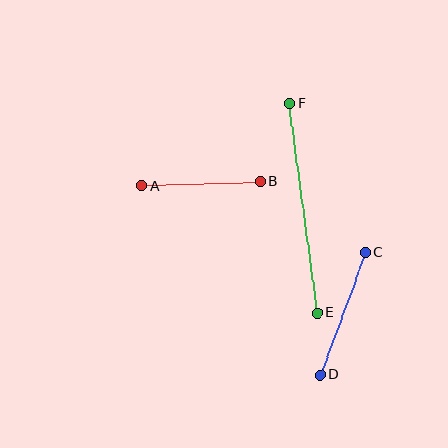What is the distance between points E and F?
The distance is approximately 211 pixels.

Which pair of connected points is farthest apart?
Points E and F are farthest apart.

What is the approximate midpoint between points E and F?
The midpoint is at approximately (304, 208) pixels.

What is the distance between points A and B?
The distance is approximately 118 pixels.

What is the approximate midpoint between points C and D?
The midpoint is at approximately (343, 314) pixels.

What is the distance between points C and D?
The distance is approximately 130 pixels.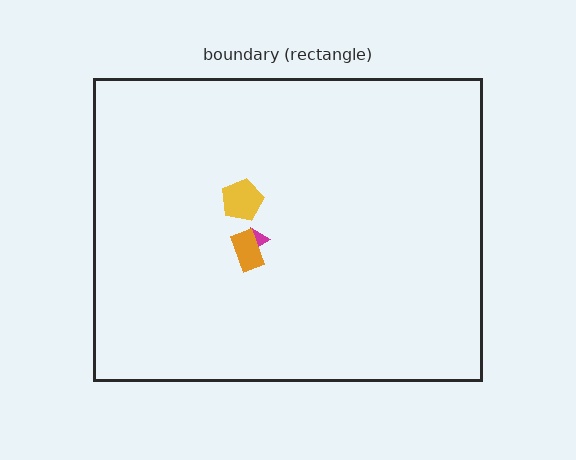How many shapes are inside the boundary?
3 inside, 0 outside.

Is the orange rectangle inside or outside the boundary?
Inside.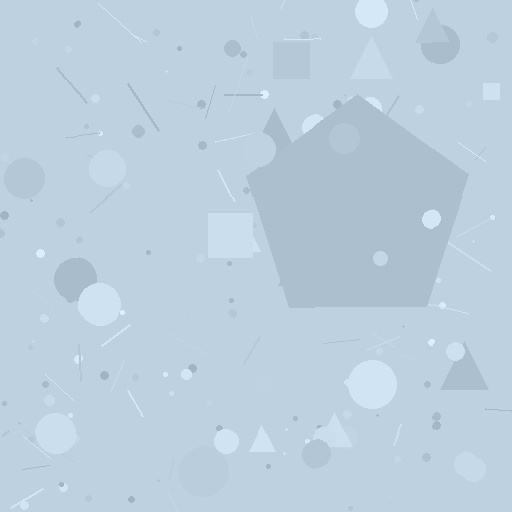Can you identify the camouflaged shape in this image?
The camouflaged shape is a pentagon.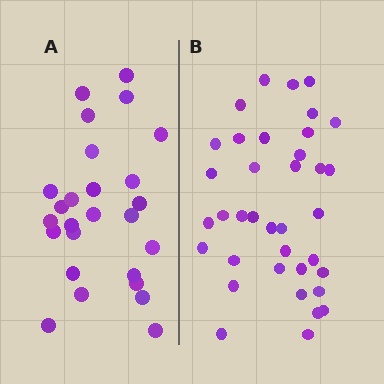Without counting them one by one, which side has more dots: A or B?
Region B (the right region) has more dots.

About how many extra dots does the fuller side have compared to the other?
Region B has roughly 12 or so more dots than region A.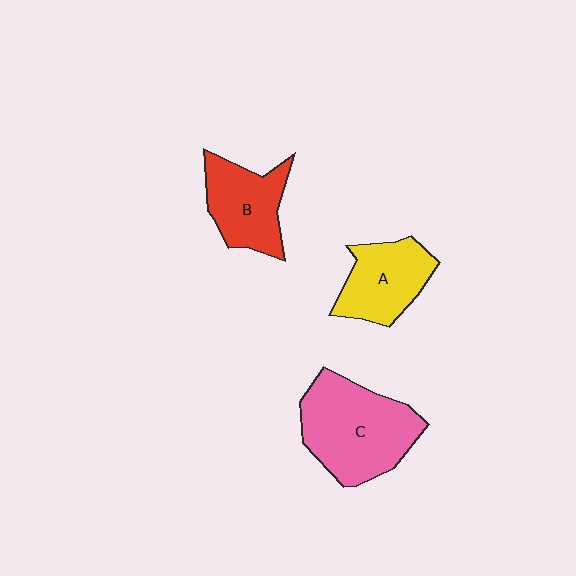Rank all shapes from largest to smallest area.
From largest to smallest: C (pink), B (red), A (yellow).